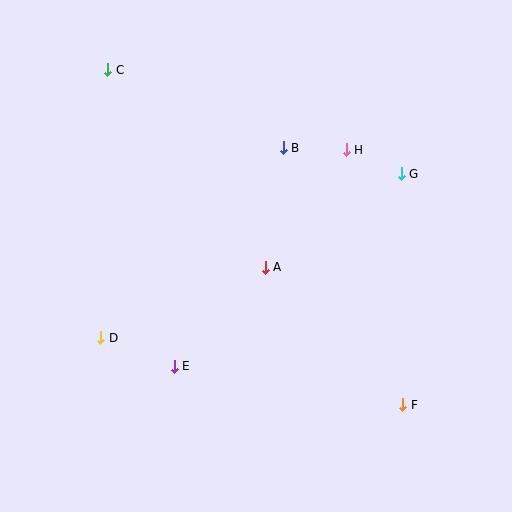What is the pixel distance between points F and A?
The distance between F and A is 195 pixels.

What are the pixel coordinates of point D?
Point D is at (101, 338).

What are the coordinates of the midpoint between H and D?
The midpoint between H and D is at (224, 244).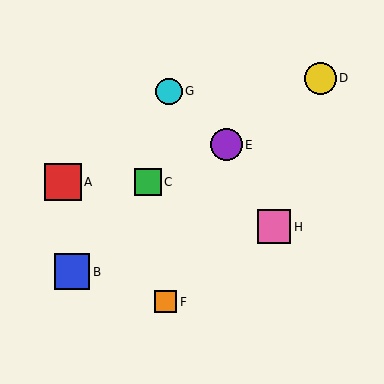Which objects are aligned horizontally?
Objects A, C are aligned horizontally.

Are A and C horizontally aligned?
Yes, both are at y≈182.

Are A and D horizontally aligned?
No, A is at y≈182 and D is at y≈78.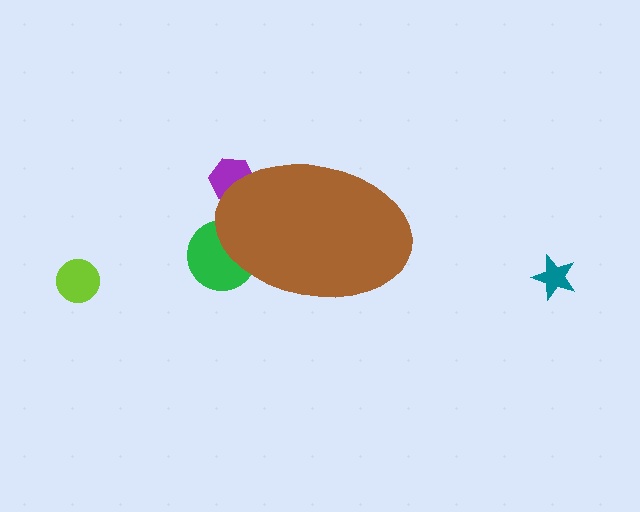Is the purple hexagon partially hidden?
Yes, the purple hexagon is partially hidden behind the brown ellipse.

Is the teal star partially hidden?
No, the teal star is fully visible.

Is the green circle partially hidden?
Yes, the green circle is partially hidden behind the brown ellipse.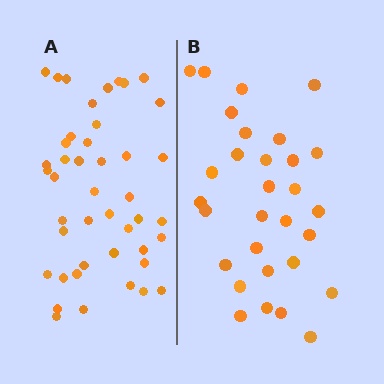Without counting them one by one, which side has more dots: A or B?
Region A (the left region) has more dots.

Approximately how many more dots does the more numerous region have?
Region A has approximately 15 more dots than region B.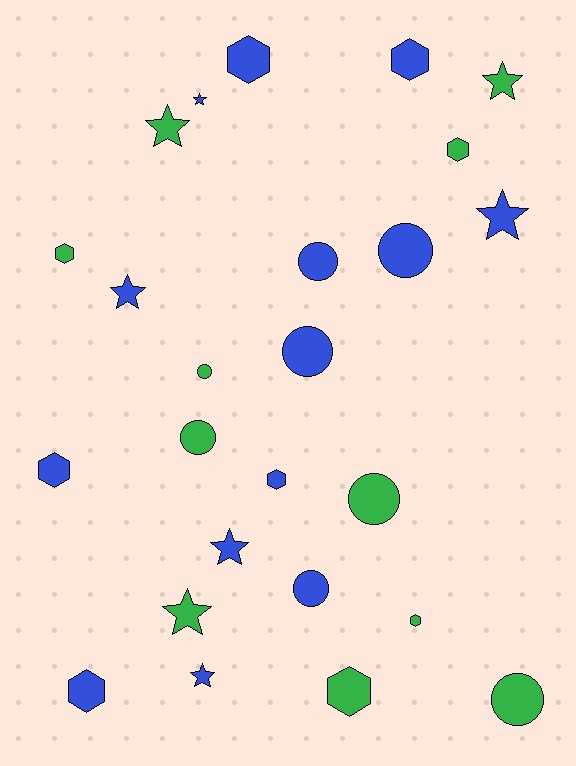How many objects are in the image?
There are 25 objects.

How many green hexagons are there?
There are 4 green hexagons.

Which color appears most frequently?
Blue, with 14 objects.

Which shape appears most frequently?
Hexagon, with 9 objects.